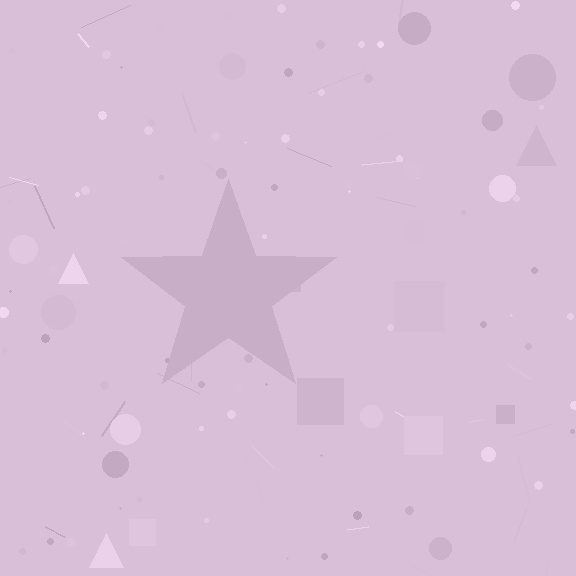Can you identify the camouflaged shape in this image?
The camouflaged shape is a star.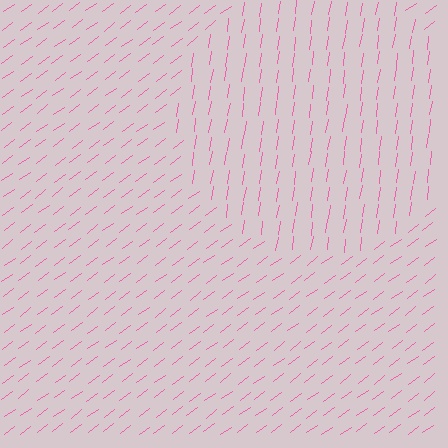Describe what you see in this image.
The image is filled with small pink line segments. A circle region in the image has lines oriented differently from the surrounding lines, creating a visible texture boundary.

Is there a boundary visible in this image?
Yes, there is a texture boundary formed by a change in line orientation.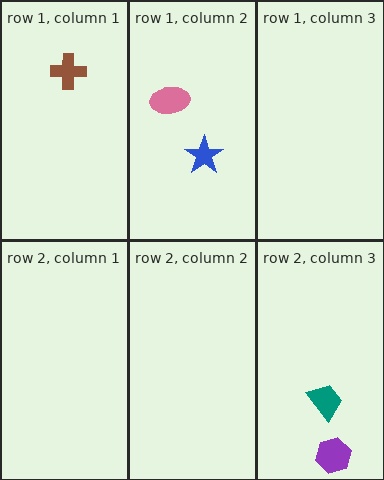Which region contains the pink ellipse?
The row 1, column 2 region.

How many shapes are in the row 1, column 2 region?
2.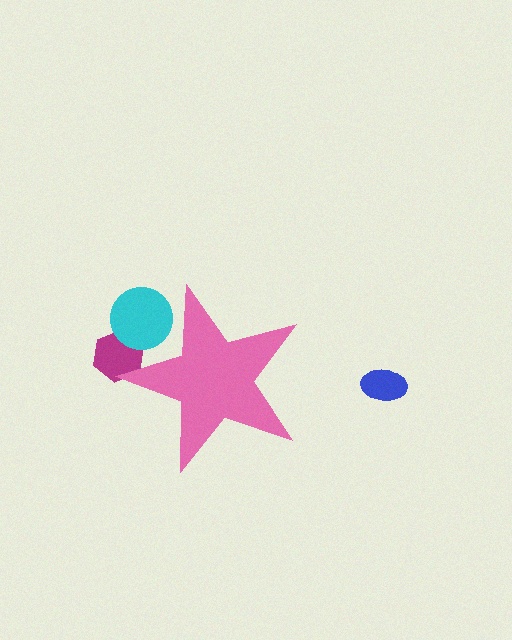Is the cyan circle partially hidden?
Yes, the cyan circle is partially hidden behind the pink star.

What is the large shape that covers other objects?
A pink star.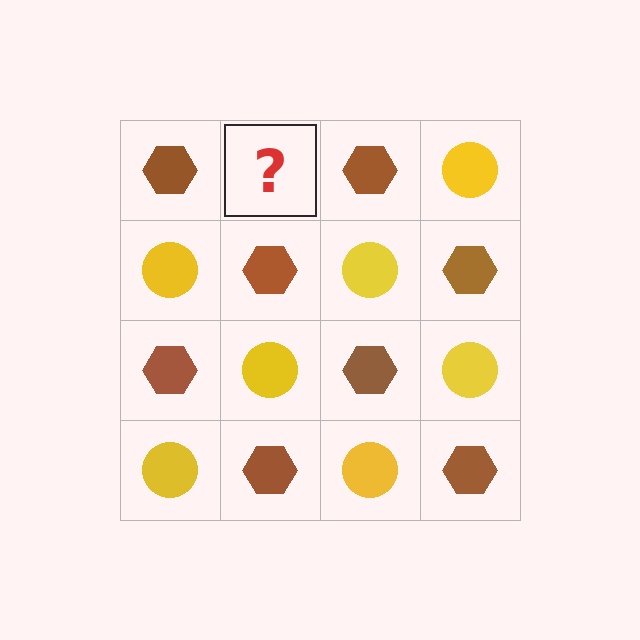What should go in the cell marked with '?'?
The missing cell should contain a yellow circle.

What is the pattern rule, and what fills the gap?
The rule is that it alternates brown hexagon and yellow circle in a checkerboard pattern. The gap should be filled with a yellow circle.